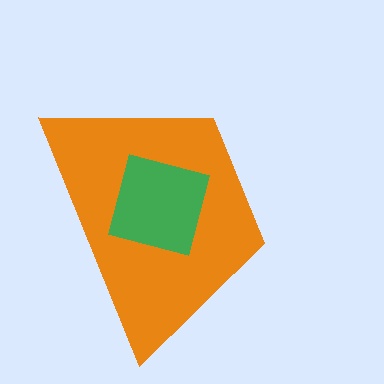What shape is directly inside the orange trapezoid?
The green square.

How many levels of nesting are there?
2.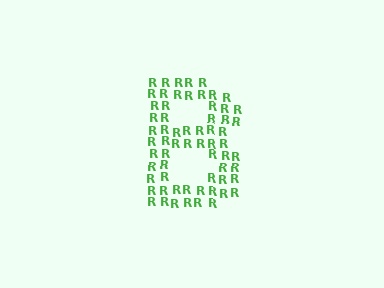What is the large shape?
The large shape is the letter B.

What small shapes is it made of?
It is made of small letter R's.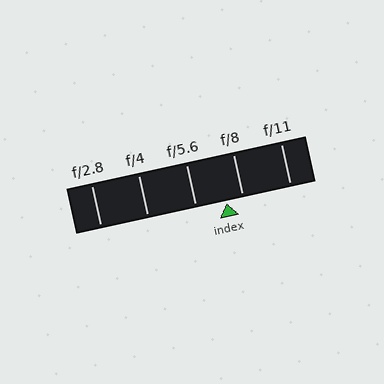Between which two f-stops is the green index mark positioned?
The index mark is between f/5.6 and f/8.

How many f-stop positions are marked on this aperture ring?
There are 5 f-stop positions marked.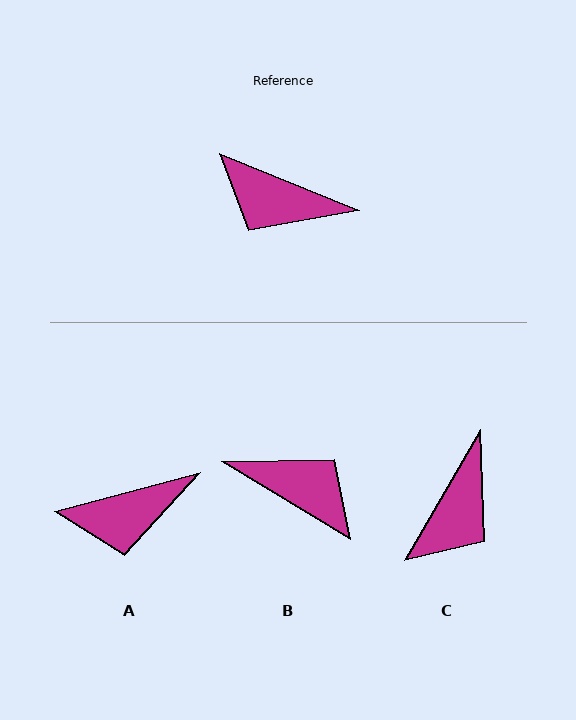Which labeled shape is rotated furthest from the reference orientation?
B, about 171 degrees away.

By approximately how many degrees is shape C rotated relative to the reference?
Approximately 82 degrees counter-clockwise.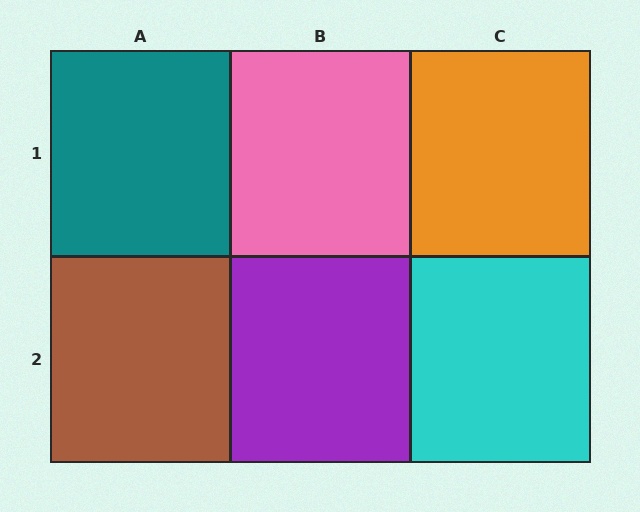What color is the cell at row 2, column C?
Cyan.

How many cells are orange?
1 cell is orange.